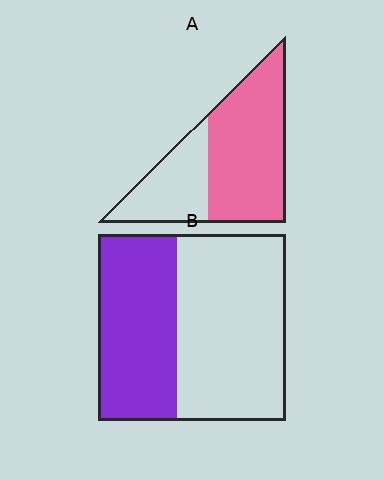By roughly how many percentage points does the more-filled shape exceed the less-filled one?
By roughly 25 percentage points (A over B).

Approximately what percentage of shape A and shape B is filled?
A is approximately 65% and B is approximately 40%.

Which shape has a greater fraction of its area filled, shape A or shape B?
Shape A.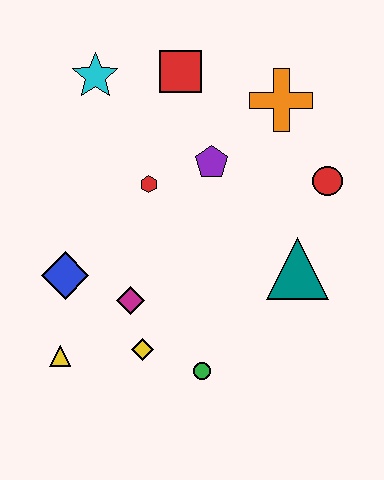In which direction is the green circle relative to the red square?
The green circle is below the red square.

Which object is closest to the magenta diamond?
The yellow diamond is closest to the magenta diamond.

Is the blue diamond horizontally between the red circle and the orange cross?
No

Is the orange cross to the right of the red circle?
No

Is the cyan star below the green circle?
No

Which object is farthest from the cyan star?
The green circle is farthest from the cyan star.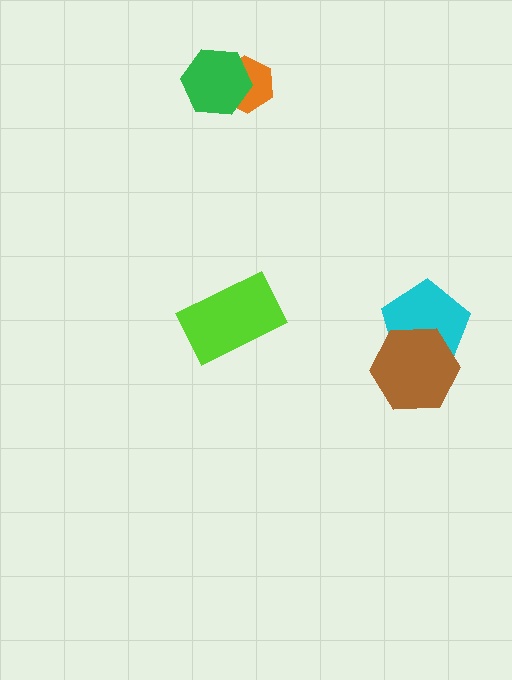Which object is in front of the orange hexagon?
The green hexagon is in front of the orange hexagon.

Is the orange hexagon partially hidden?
Yes, it is partially covered by another shape.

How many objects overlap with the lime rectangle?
0 objects overlap with the lime rectangle.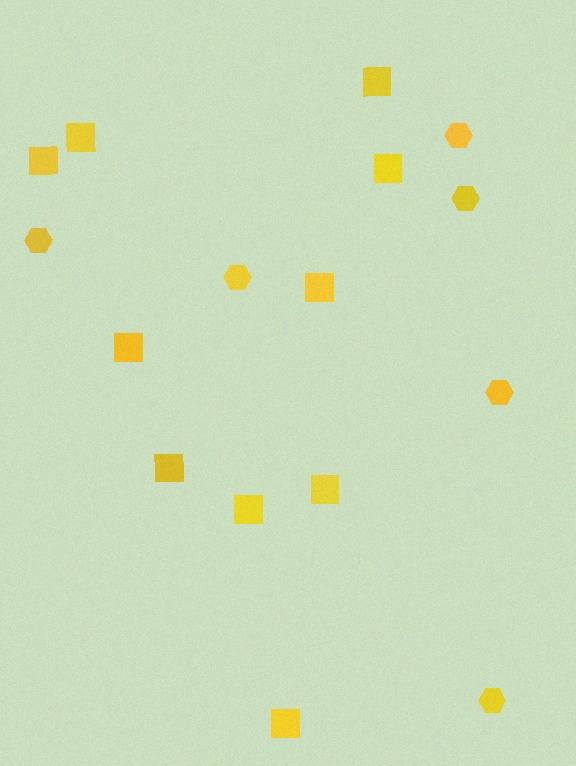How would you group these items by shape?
There are 2 groups: one group of hexagons (6) and one group of squares (10).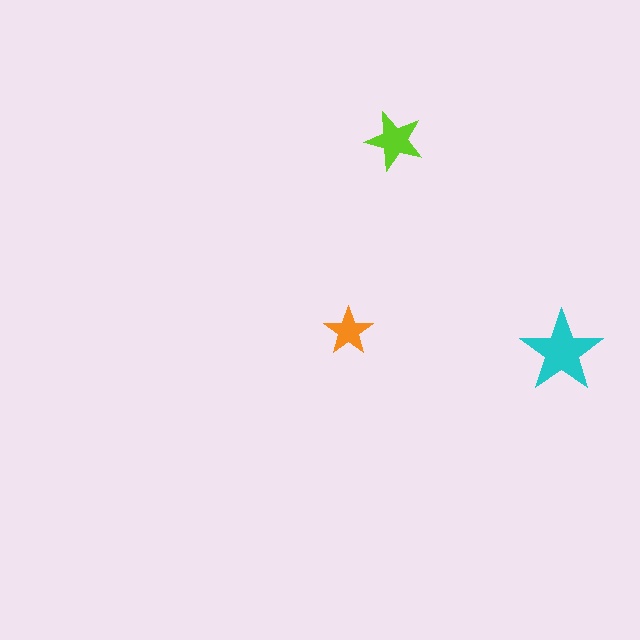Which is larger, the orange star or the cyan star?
The cyan one.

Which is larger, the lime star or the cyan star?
The cyan one.